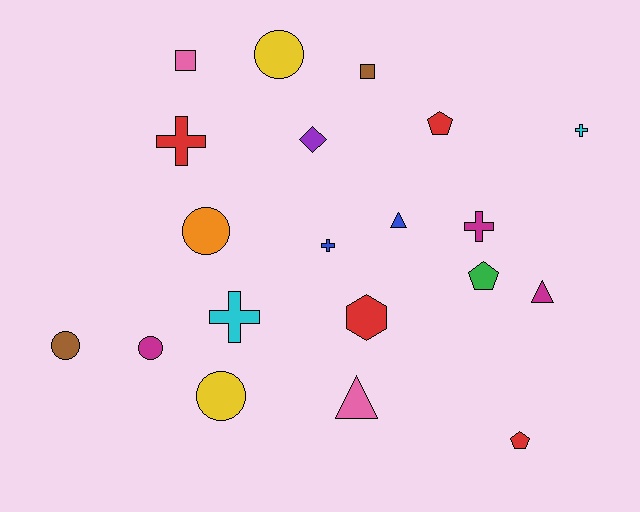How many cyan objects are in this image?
There are 2 cyan objects.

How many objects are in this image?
There are 20 objects.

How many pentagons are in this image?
There are 3 pentagons.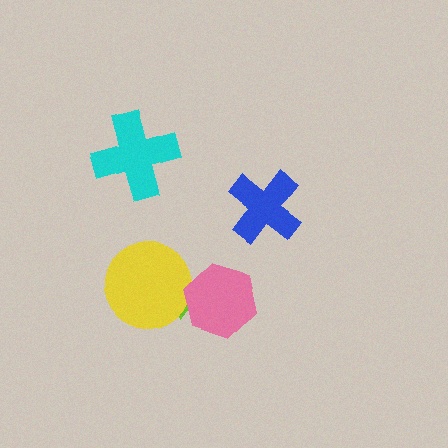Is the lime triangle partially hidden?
Yes, it is partially covered by another shape.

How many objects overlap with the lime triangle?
2 objects overlap with the lime triangle.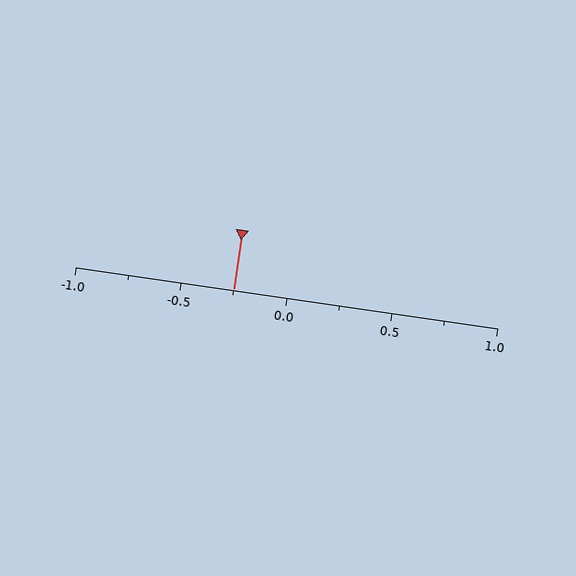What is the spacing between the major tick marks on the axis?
The major ticks are spaced 0.5 apart.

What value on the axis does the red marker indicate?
The marker indicates approximately -0.25.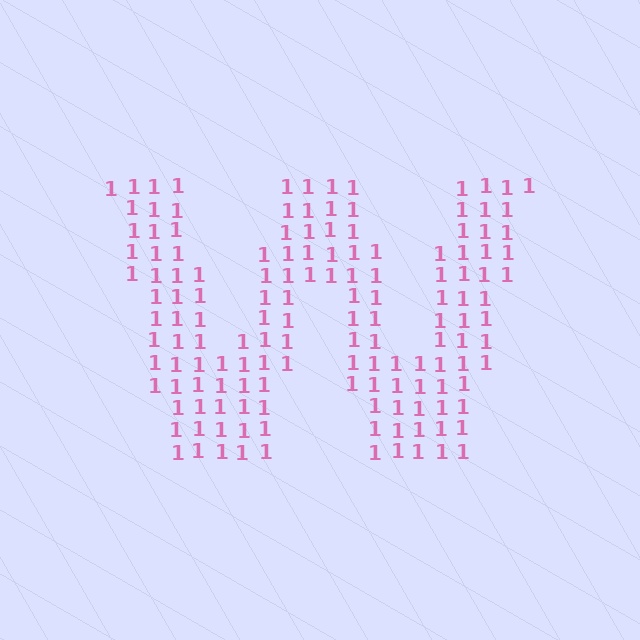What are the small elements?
The small elements are digit 1's.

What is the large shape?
The large shape is the letter W.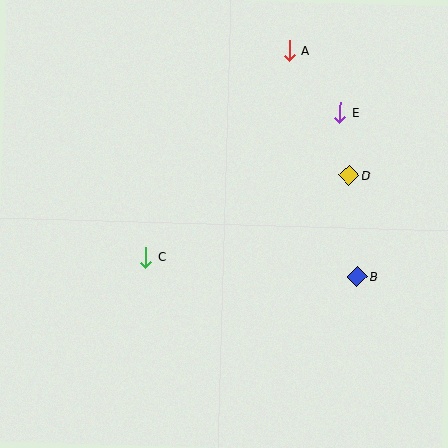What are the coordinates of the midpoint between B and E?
The midpoint between B and E is at (349, 195).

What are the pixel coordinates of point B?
Point B is at (357, 277).